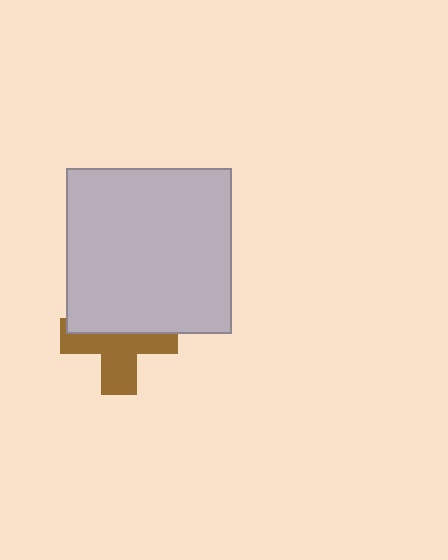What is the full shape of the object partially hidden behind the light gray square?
The partially hidden object is a brown cross.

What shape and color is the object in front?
The object in front is a light gray square.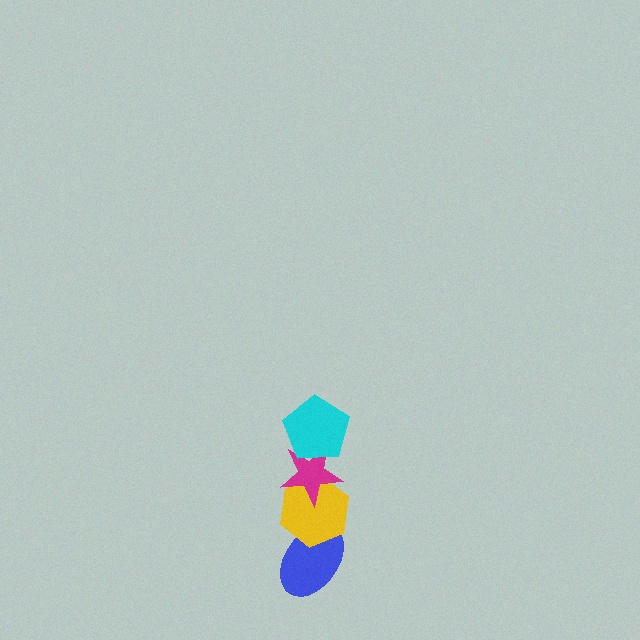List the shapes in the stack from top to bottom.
From top to bottom: the cyan pentagon, the magenta star, the yellow hexagon, the blue ellipse.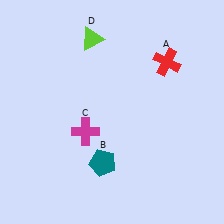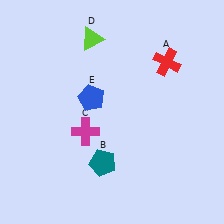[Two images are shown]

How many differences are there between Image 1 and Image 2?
There is 1 difference between the two images.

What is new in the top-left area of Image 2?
A blue pentagon (E) was added in the top-left area of Image 2.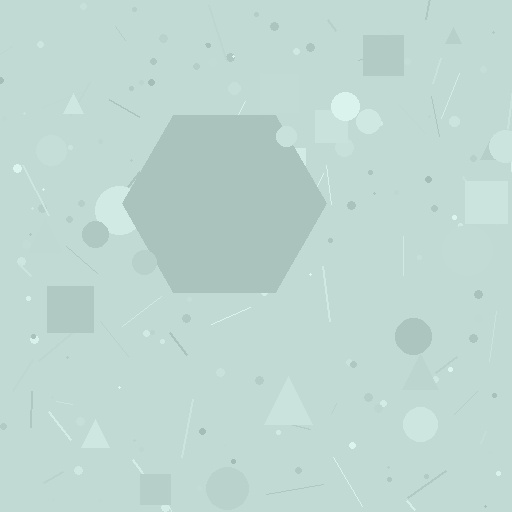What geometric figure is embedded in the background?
A hexagon is embedded in the background.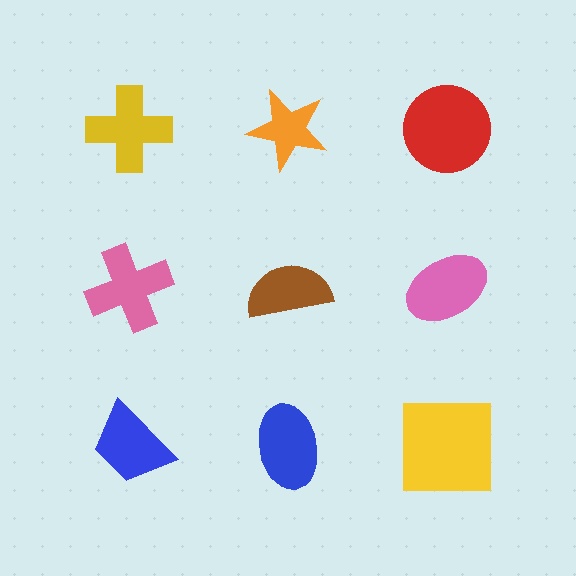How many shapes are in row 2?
3 shapes.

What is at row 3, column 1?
A blue trapezoid.